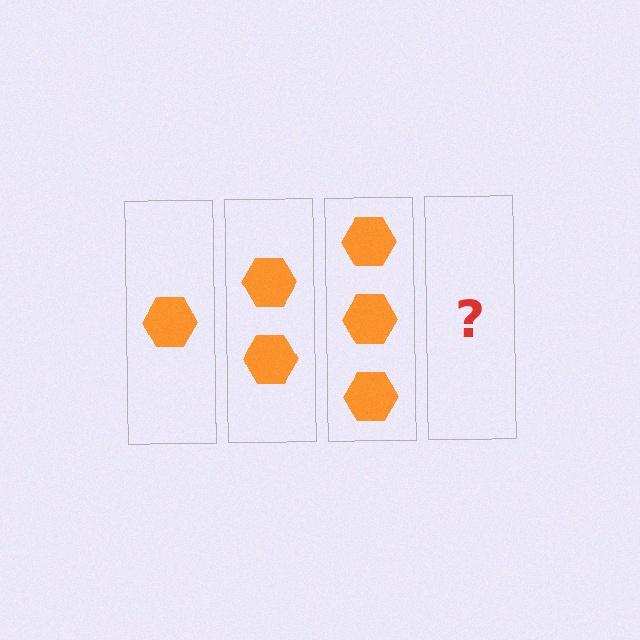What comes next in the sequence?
The next element should be 4 hexagons.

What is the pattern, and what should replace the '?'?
The pattern is that each step adds one more hexagon. The '?' should be 4 hexagons.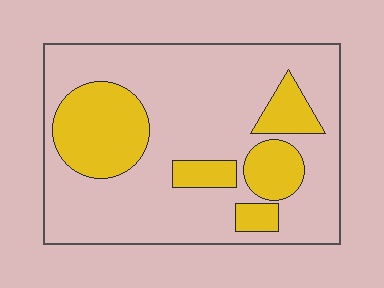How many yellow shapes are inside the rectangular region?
5.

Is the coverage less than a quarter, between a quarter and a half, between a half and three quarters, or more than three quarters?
Between a quarter and a half.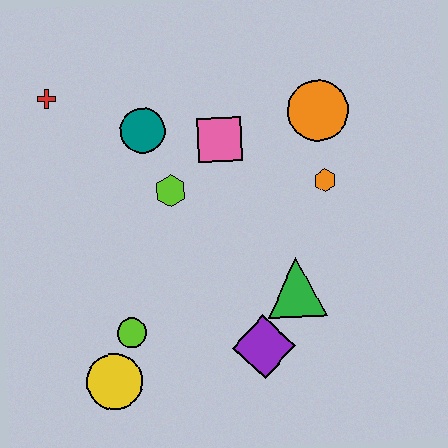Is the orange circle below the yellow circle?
No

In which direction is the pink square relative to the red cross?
The pink square is to the right of the red cross.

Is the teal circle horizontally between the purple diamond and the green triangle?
No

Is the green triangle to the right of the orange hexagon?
No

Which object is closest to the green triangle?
The purple diamond is closest to the green triangle.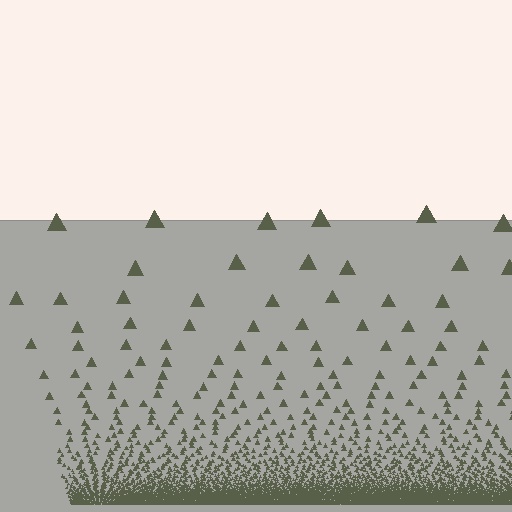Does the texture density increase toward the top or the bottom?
Density increases toward the bottom.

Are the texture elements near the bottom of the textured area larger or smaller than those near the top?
Smaller. The gradient is inverted — elements near the bottom are smaller and denser.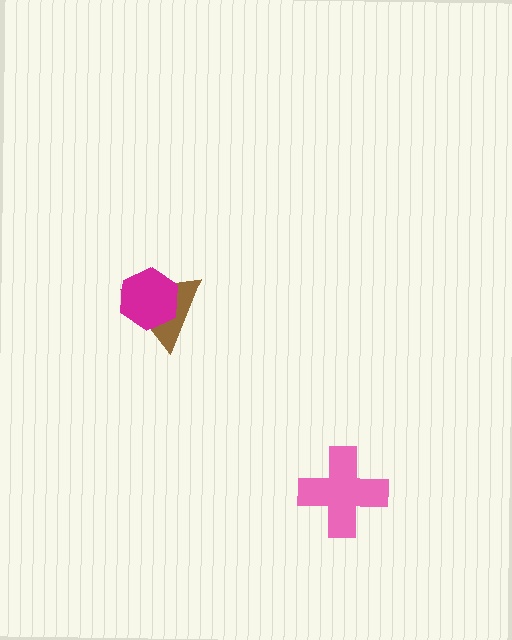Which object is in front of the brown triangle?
The magenta hexagon is in front of the brown triangle.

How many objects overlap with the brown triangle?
1 object overlaps with the brown triangle.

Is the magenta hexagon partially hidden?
No, no other shape covers it.